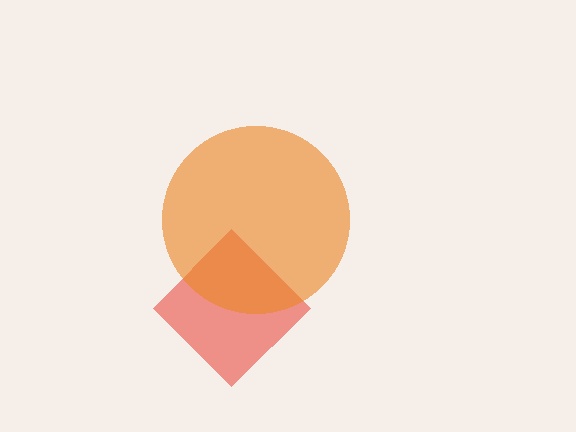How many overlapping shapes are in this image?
There are 2 overlapping shapes in the image.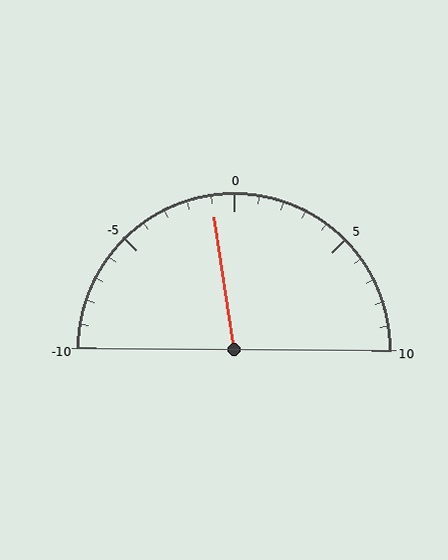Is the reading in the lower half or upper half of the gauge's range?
The reading is in the lower half of the range (-10 to 10).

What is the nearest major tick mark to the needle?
The nearest major tick mark is 0.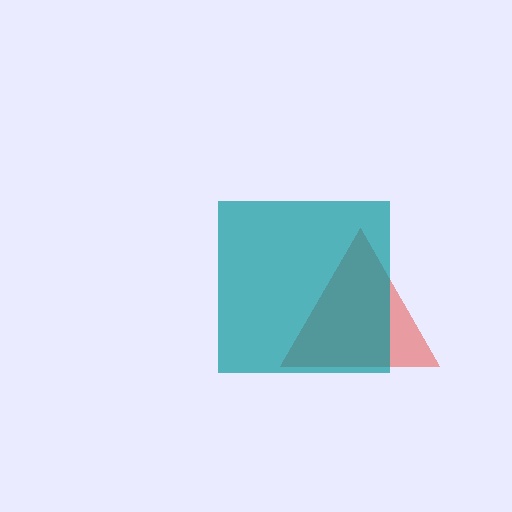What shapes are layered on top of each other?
The layered shapes are: a red triangle, a teal square.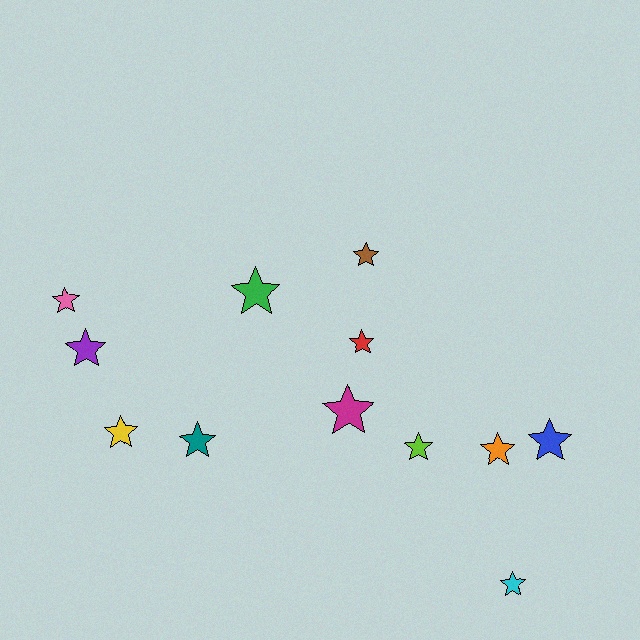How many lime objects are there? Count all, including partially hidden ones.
There is 1 lime object.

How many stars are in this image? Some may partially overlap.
There are 12 stars.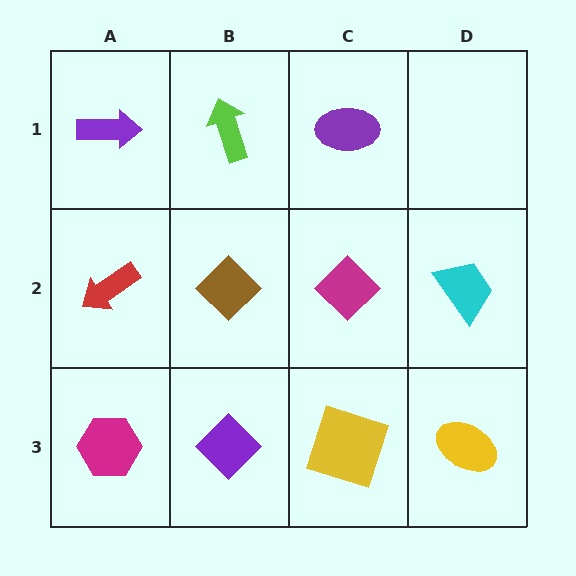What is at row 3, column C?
A yellow square.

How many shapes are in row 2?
4 shapes.